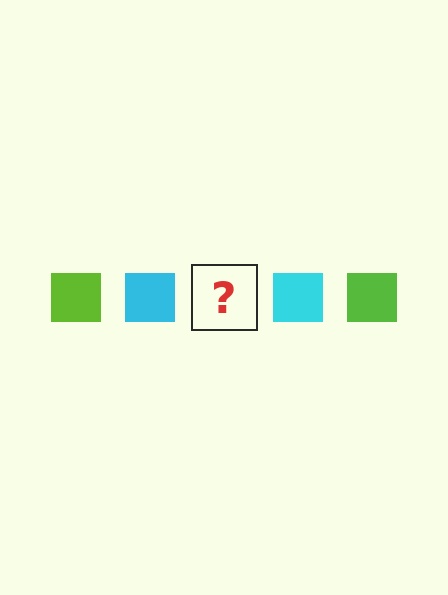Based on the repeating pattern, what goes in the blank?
The blank should be a lime square.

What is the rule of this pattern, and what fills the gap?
The rule is that the pattern cycles through lime, cyan squares. The gap should be filled with a lime square.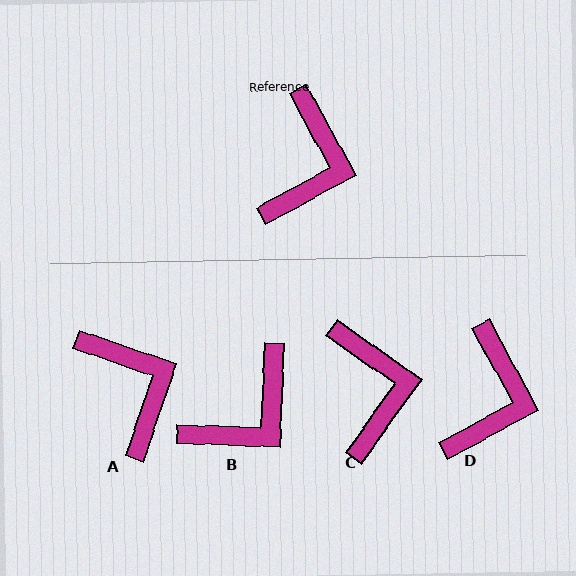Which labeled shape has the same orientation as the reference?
D.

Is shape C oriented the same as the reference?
No, it is off by about 26 degrees.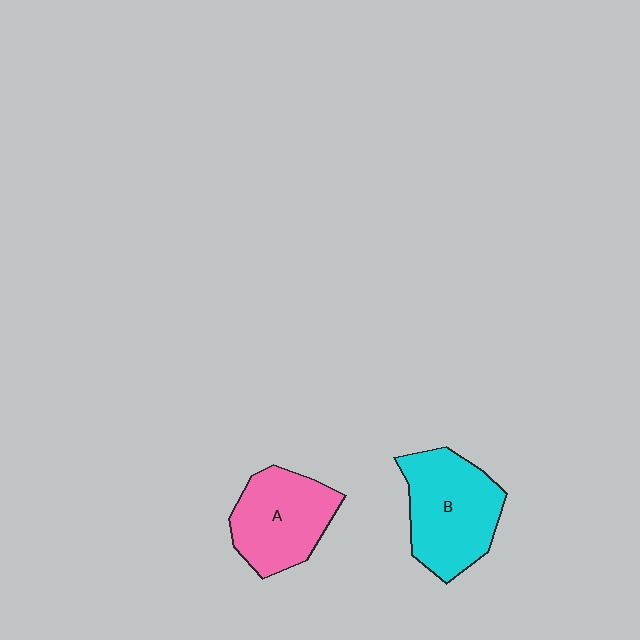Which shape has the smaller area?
Shape A (pink).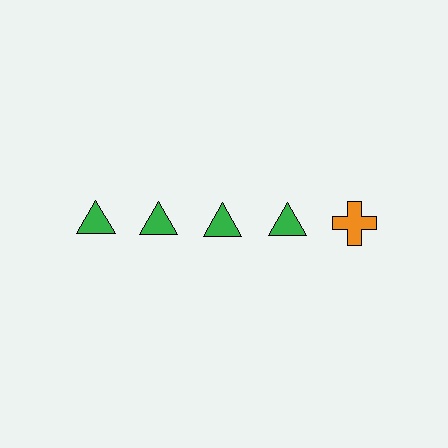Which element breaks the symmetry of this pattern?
The orange cross in the top row, rightmost column breaks the symmetry. All other shapes are green triangles.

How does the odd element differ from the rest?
It differs in both color (orange instead of green) and shape (cross instead of triangle).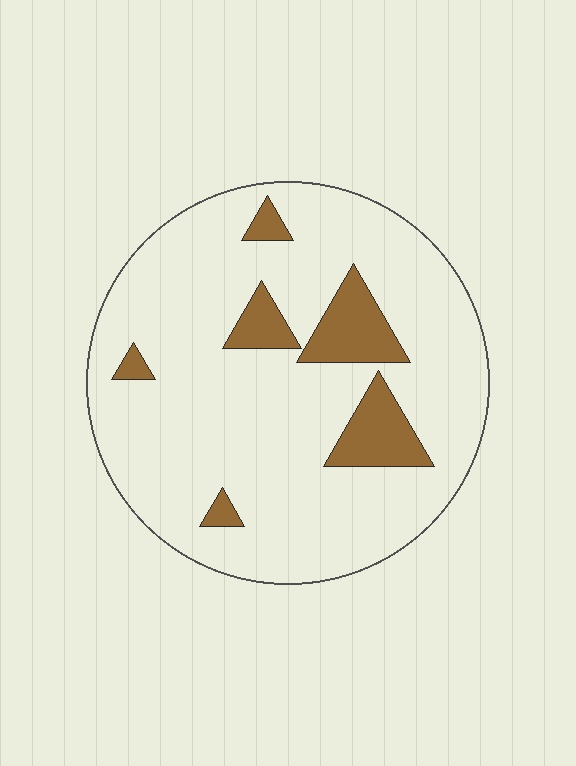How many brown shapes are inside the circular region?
6.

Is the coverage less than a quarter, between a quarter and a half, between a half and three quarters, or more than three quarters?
Less than a quarter.